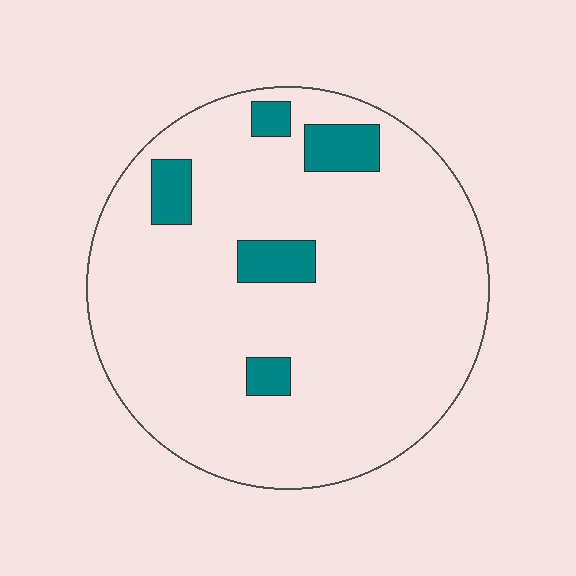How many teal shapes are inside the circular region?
5.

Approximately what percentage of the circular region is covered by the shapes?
Approximately 10%.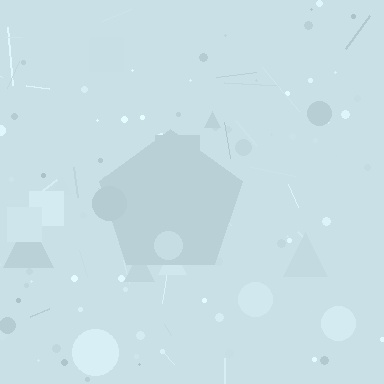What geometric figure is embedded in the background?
A pentagon is embedded in the background.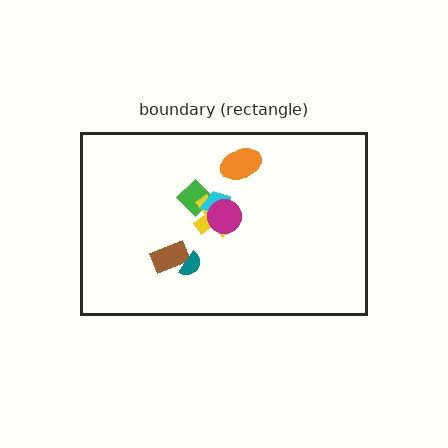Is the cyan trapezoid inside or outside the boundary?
Inside.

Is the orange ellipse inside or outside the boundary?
Inside.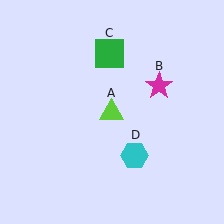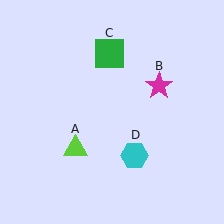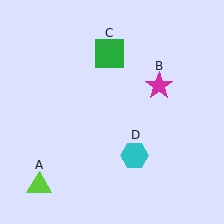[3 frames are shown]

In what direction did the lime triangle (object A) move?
The lime triangle (object A) moved down and to the left.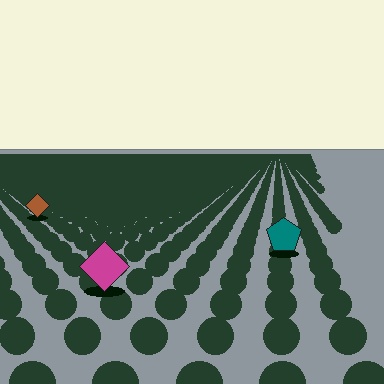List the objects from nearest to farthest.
From nearest to farthest: the magenta diamond, the teal pentagon, the brown diamond.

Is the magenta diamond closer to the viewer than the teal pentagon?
Yes. The magenta diamond is closer — you can tell from the texture gradient: the ground texture is coarser near it.